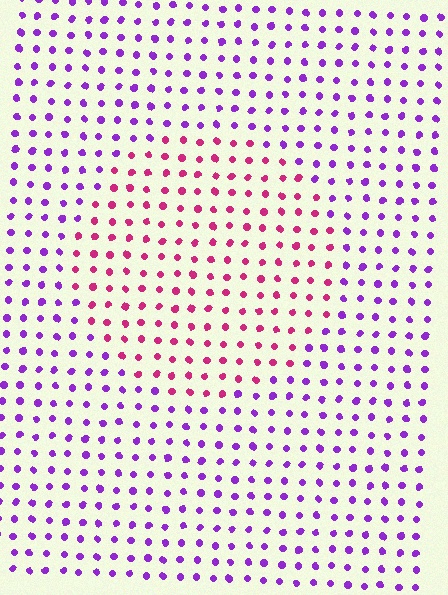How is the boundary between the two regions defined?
The boundary is defined purely by a slight shift in hue (about 51 degrees). Spacing, size, and orientation are identical on both sides.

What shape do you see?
I see a circle.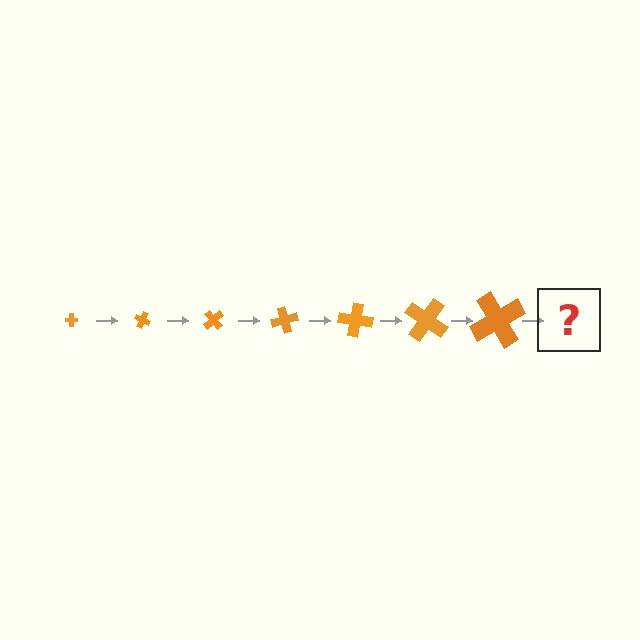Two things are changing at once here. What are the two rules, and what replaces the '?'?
The two rules are that the cross grows larger each step and it rotates 25 degrees each step. The '?' should be a cross, larger than the previous one and rotated 175 degrees from the start.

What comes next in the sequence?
The next element should be a cross, larger than the previous one and rotated 175 degrees from the start.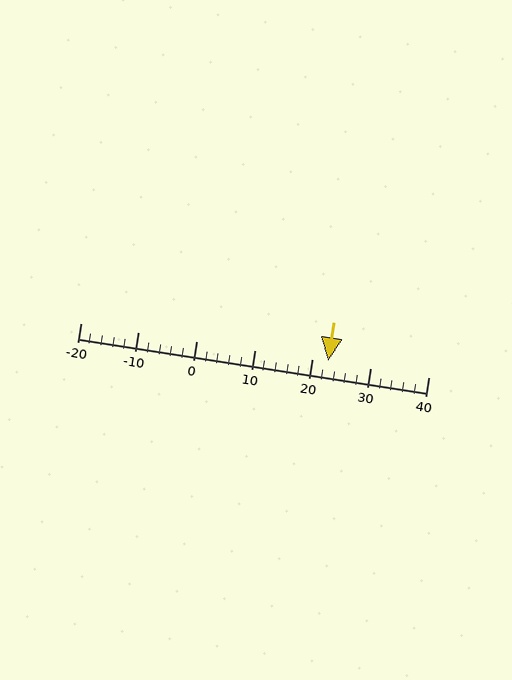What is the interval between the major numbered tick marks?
The major tick marks are spaced 10 units apart.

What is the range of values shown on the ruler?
The ruler shows values from -20 to 40.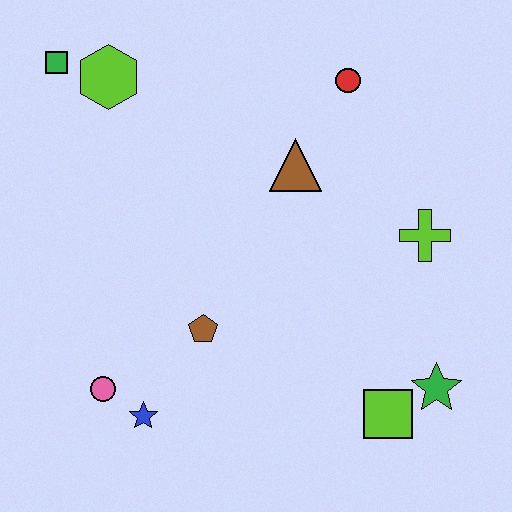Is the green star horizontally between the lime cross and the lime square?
No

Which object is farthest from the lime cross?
The green square is farthest from the lime cross.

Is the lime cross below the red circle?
Yes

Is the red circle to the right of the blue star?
Yes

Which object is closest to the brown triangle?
The red circle is closest to the brown triangle.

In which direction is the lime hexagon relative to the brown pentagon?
The lime hexagon is above the brown pentagon.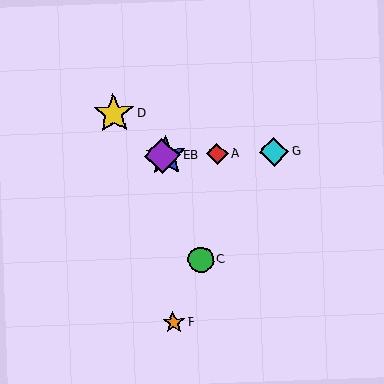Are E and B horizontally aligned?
Yes, both are at y≈156.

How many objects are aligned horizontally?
4 objects (A, B, E, G) are aligned horizontally.